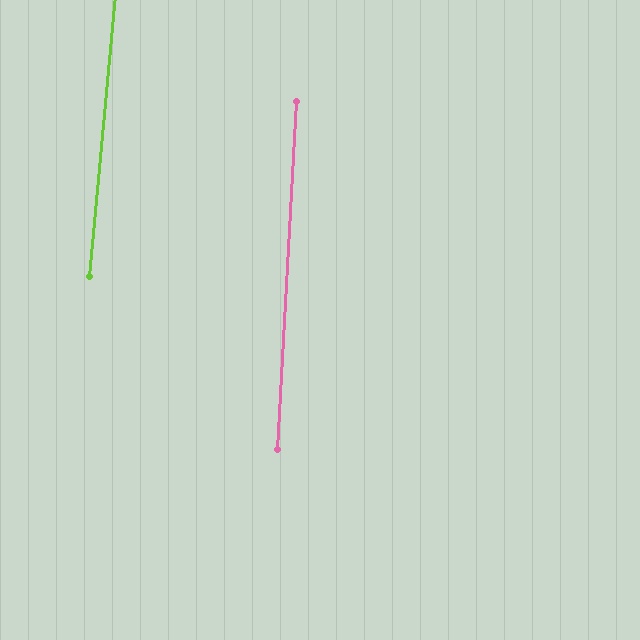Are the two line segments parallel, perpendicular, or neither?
Parallel — their directions differ by only 1.9°.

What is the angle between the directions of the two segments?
Approximately 2 degrees.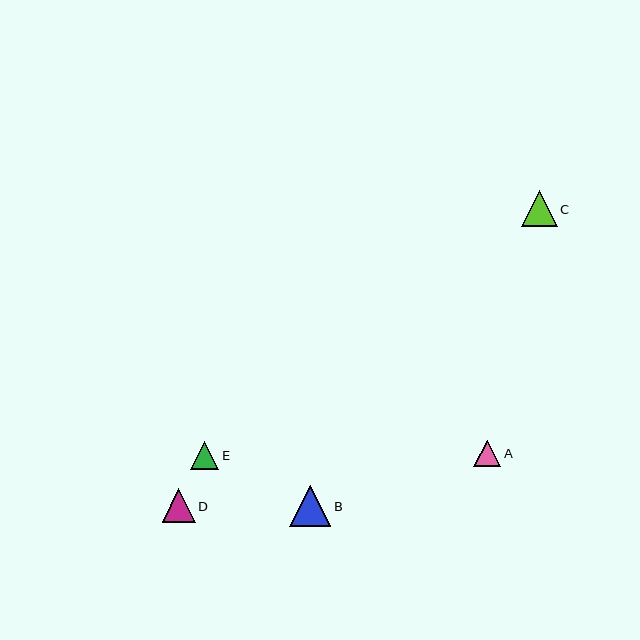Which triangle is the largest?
Triangle B is the largest with a size of approximately 41 pixels.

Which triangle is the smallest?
Triangle A is the smallest with a size of approximately 27 pixels.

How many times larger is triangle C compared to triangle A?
Triangle C is approximately 1.3 times the size of triangle A.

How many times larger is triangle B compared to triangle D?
Triangle B is approximately 1.2 times the size of triangle D.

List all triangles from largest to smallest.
From largest to smallest: B, C, D, E, A.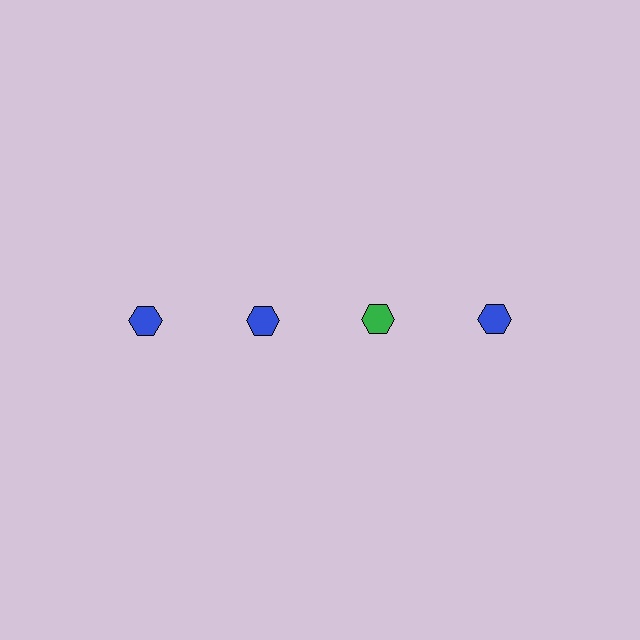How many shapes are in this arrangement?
There are 4 shapes arranged in a grid pattern.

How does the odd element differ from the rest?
It has a different color: green instead of blue.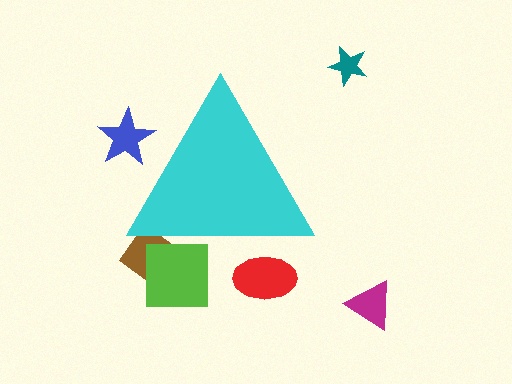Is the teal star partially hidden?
No, the teal star is fully visible.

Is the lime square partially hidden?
Yes, the lime square is partially hidden behind the cyan triangle.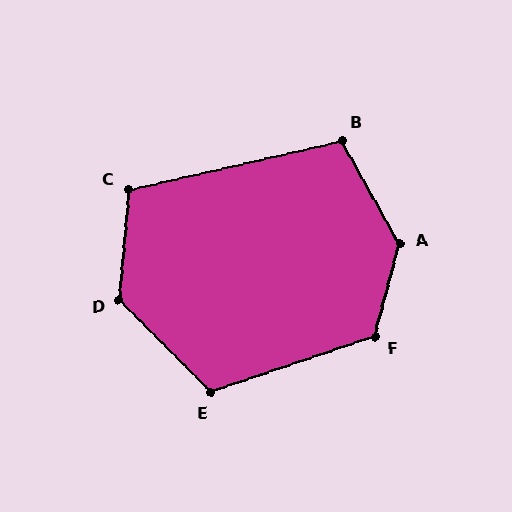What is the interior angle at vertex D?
Approximately 130 degrees (obtuse).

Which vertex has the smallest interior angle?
B, at approximately 106 degrees.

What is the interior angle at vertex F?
Approximately 123 degrees (obtuse).